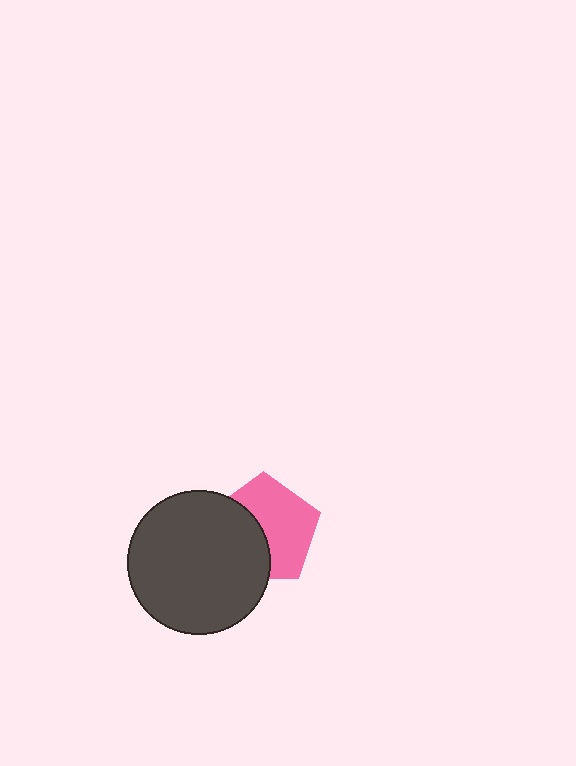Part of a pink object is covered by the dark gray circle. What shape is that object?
It is a pentagon.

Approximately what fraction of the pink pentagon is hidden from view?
Roughly 43% of the pink pentagon is hidden behind the dark gray circle.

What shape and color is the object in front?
The object in front is a dark gray circle.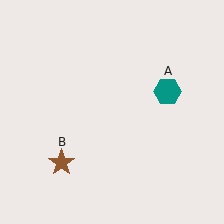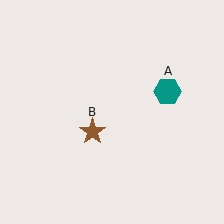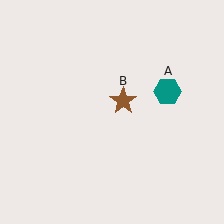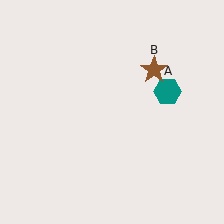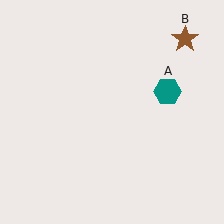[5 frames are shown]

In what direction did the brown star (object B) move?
The brown star (object B) moved up and to the right.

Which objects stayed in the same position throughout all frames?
Teal hexagon (object A) remained stationary.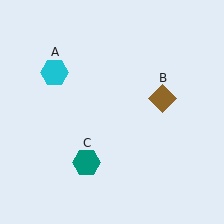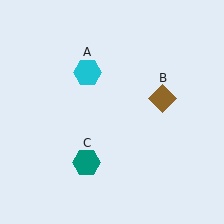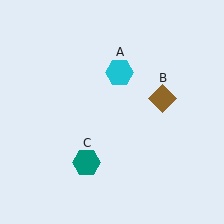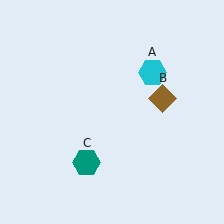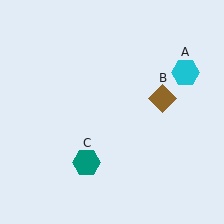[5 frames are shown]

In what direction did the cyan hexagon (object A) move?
The cyan hexagon (object A) moved right.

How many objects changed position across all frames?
1 object changed position: cyan hexagon (object A).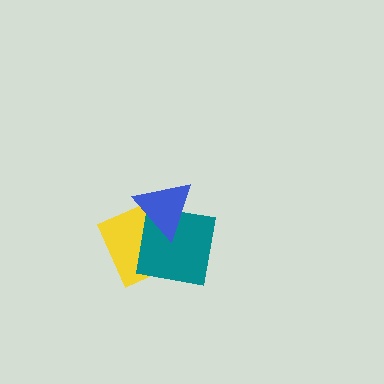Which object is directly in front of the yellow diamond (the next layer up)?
The teal square is directly in front of the yellow diamond.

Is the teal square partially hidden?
Yes, it is partially covered by another shape.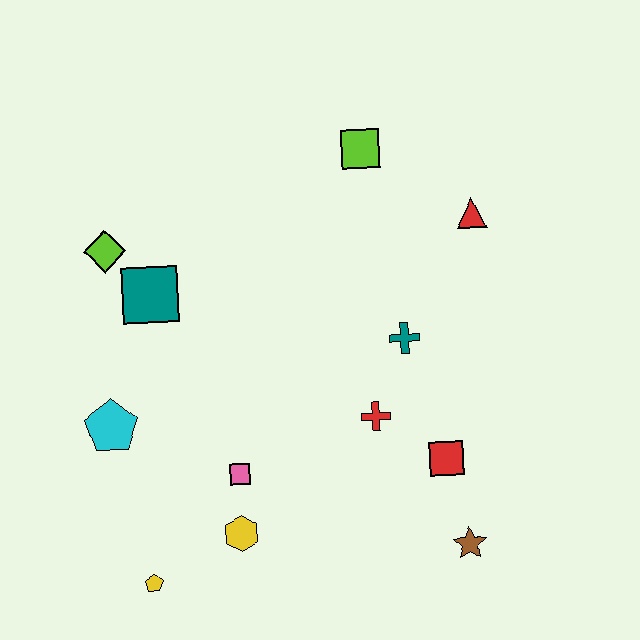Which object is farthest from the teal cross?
The yellow pentagon is farthest from the teal cross.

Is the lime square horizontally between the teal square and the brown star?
Yes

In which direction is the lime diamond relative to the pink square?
The lime diamond is above the pink square.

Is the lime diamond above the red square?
Yes